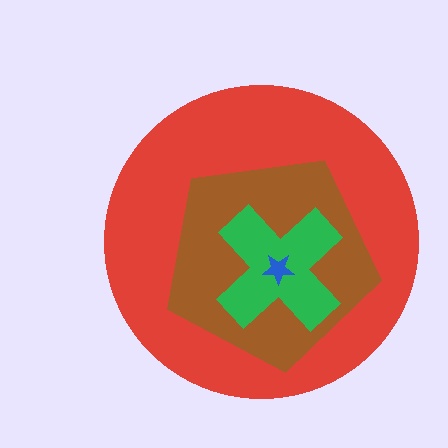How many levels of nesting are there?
4.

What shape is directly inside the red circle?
The brown pentagon.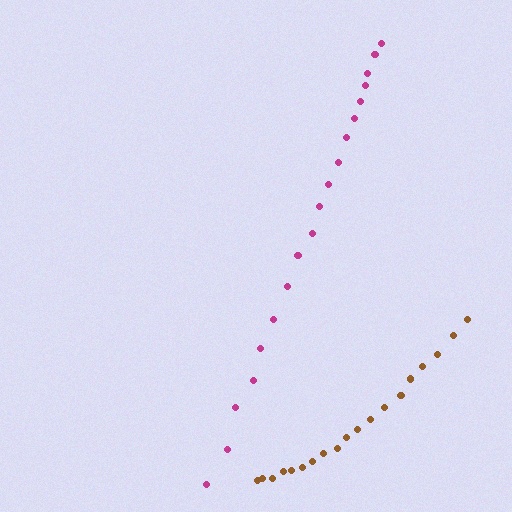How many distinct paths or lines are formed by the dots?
There are 2 distinct paths.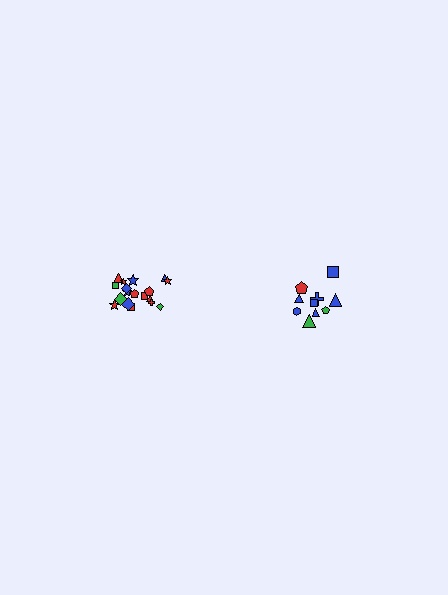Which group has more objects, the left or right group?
The left group.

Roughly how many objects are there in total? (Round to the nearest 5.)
Roughly 30 objects in total.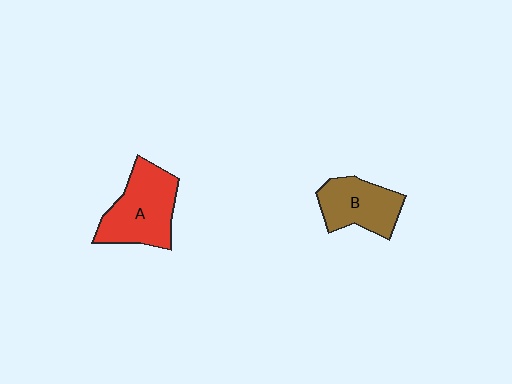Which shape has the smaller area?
Shape B (brown).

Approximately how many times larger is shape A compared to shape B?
Approximately 1.3 times.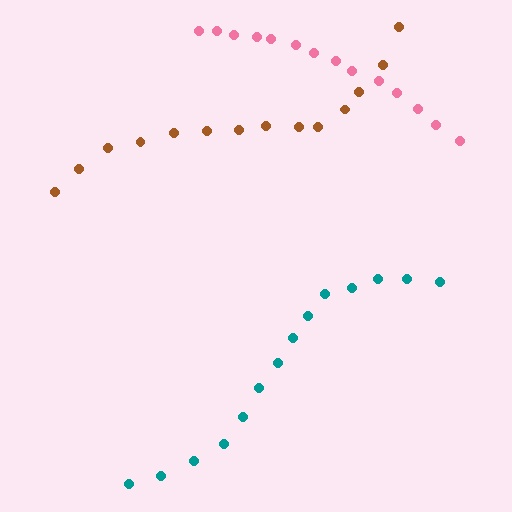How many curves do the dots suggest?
There are 3 distinct paths.